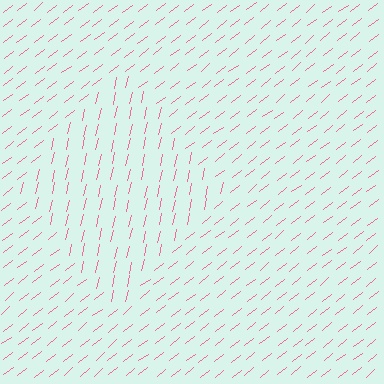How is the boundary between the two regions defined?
The boundary is defined purely by a change in line orientation (approximately 39 degrees difference). All lines are the same color and thickness.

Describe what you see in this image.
The image is filled with small pink line segments. A diamond region in the image has lines oriented differently from the surrounding lines, creating a visible texture boundary.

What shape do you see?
I see a diamond.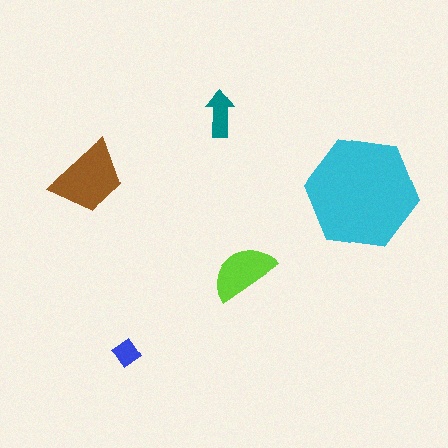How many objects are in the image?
There are 5 objects in the image.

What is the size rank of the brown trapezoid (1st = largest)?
2nd.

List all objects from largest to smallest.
The cyan hexagon, the brown trapezoid, the lime semicircle, the teal arrow, the blue diamond.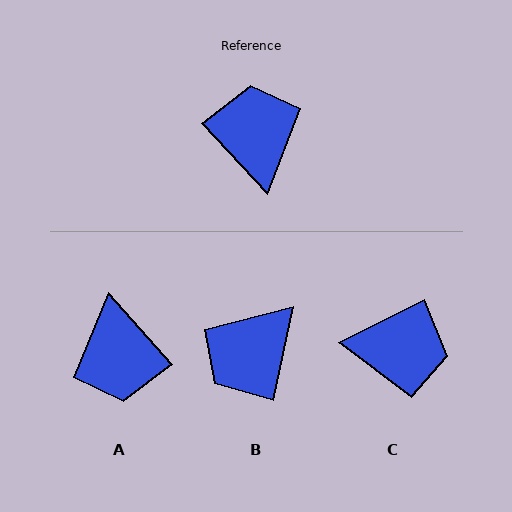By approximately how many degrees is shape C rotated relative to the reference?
Approximately 106 degrees clockwise.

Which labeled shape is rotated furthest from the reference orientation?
A, about 179 degrees away.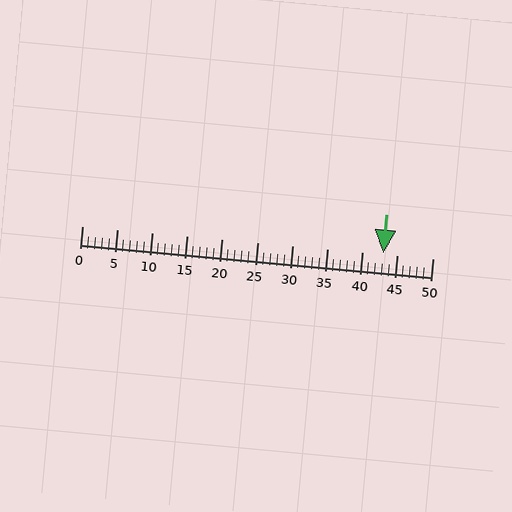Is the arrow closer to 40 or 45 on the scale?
The arrow is closer to 45.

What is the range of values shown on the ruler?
The ruler shows values from 0 to 50.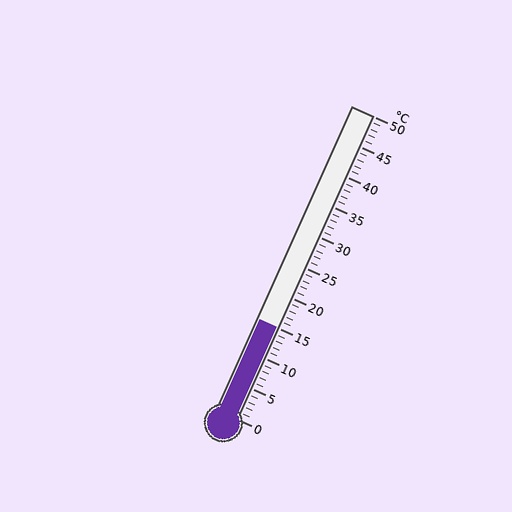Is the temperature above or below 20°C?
The temperature is below 20°C.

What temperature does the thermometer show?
The thermometer shows approximately 15°C.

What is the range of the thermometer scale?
The thermometer scale ranges from 0°C to 50°C.